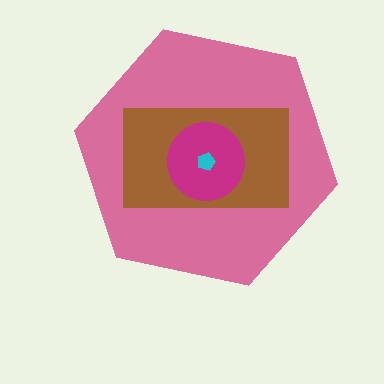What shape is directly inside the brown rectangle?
The magenta circle.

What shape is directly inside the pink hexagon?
The brown rectangle.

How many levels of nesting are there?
4.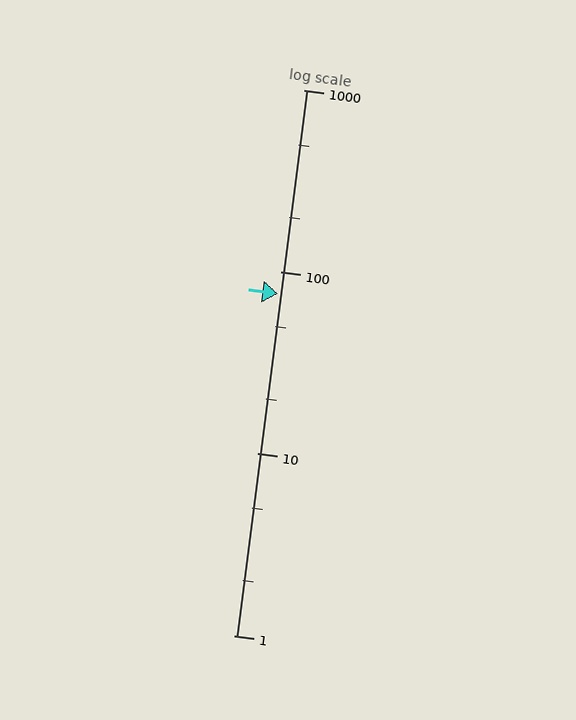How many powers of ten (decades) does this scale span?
The scale spans 3 decades, from 1 to 1000.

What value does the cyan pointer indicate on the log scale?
The pointer indicates approximately 76.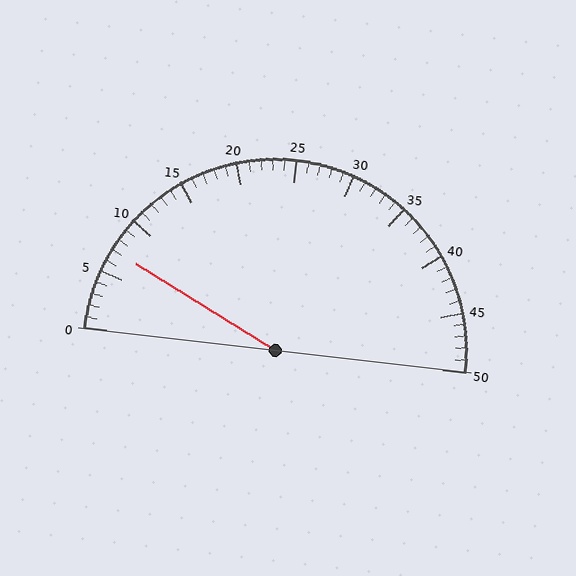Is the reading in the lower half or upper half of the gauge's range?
The reading is in the lower half of the range (0 to 50).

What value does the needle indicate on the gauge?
The needle indicates approximately 7.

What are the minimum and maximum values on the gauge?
The gauge ranges from 0 to 50.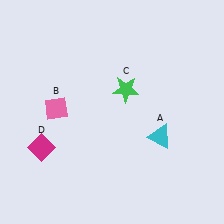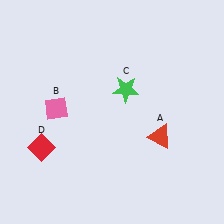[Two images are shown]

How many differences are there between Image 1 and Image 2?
There are 2 differences between the two images.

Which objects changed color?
A changed from cyan to red. D changed from magenta to red.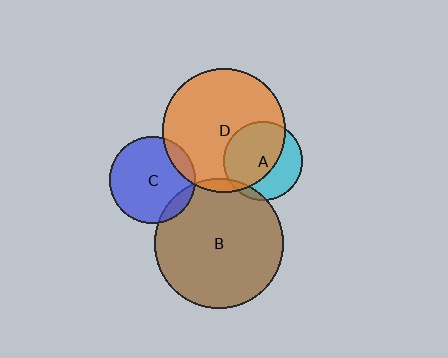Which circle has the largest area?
Circle B (brown).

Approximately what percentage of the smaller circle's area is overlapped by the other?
Approximately 5%.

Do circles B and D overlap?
Yes.